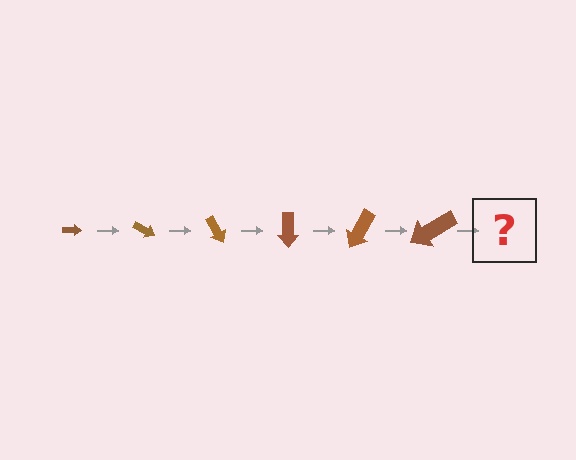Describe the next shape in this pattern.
It should be an arrow, larger than the previous one and rotated 180 degrees from the start.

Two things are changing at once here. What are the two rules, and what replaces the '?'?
The two rules are that the arrow grows larger each step and it rotates 30 degrees each step. The '?' should be an arrow, larger than the previous one and rotated 180 degrees from the start.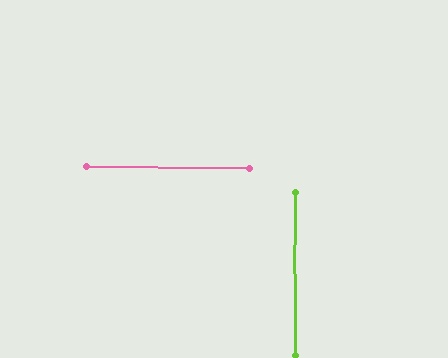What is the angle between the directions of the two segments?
Approximately 89 degrees.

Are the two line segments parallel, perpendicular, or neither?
Perpendicular — they meet at approximately 89°.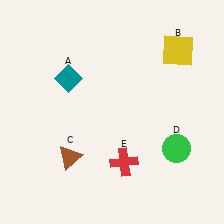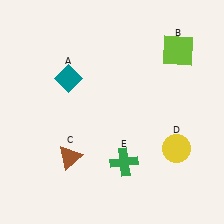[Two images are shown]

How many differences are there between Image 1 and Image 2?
There are 3 differences between the two images.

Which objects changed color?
B changed from yellow to lime. D changed from green to yellow. E changed from red to green.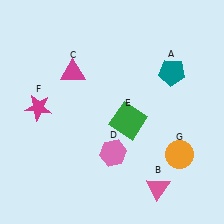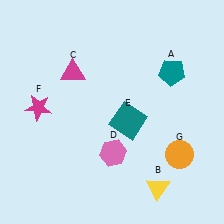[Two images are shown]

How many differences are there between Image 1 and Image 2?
There are 2 differences between the two images.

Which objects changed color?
B changed from pink to yellow. E changed from green to teal.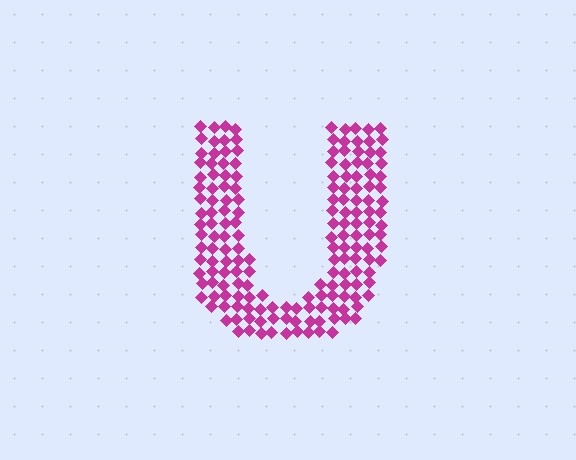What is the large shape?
The large shape is the letter U.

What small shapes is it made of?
It is made of small diamonds.